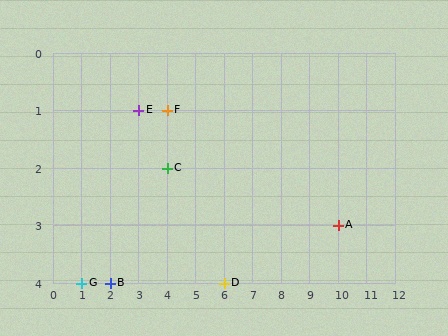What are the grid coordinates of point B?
Point B is at grid coordinates (2, 4).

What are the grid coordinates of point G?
Point G is at grid coordinates (1, 4).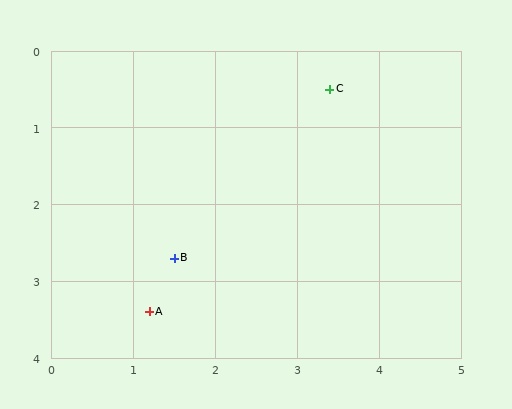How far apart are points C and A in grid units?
Points C and A are about 3.6 grid units apart.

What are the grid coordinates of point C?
Point C is at approximately (3.4, 0.5).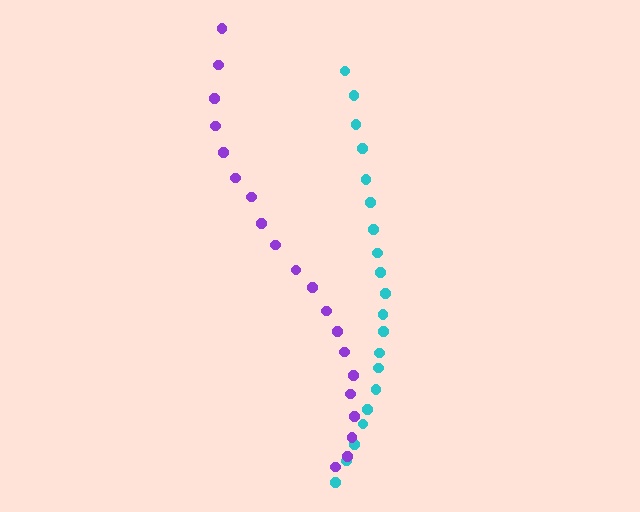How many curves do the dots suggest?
There are 2 distinct paths.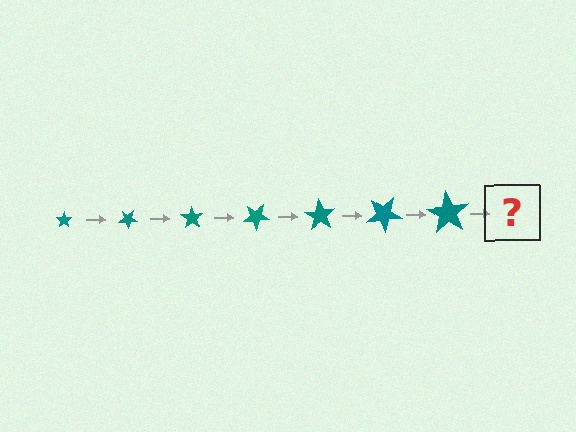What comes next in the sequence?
The next element should be a star, larger than the previous one and rotated 245 degrees from the start.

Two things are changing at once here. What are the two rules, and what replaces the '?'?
The two rules are that the star grows larger each step and it rotates 35 degrees each step. The '?' should be a star, larger than the previous one and rotated 245 degrees from the start.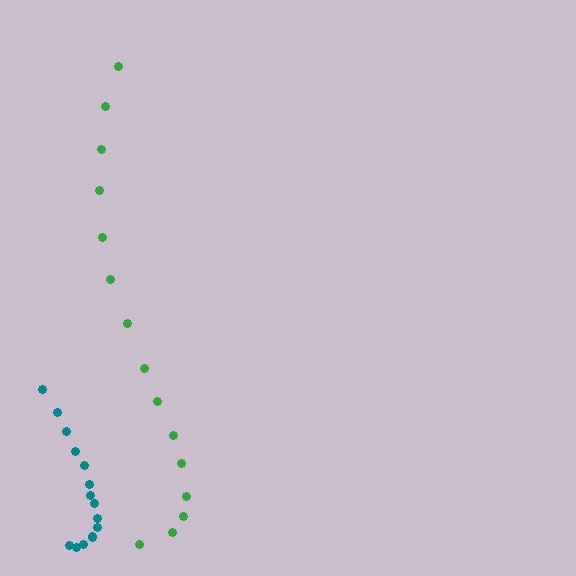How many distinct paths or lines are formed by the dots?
There are 2 distinct paths.